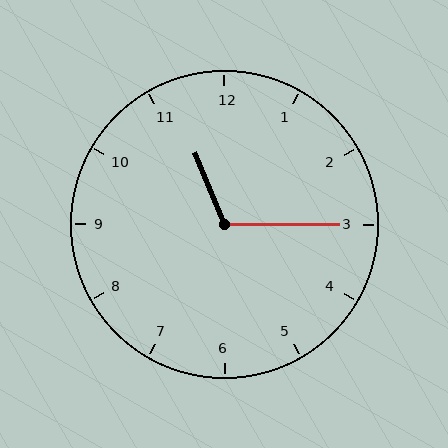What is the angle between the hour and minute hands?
Approximately 112 degrees.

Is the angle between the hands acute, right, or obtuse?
It is obtuse.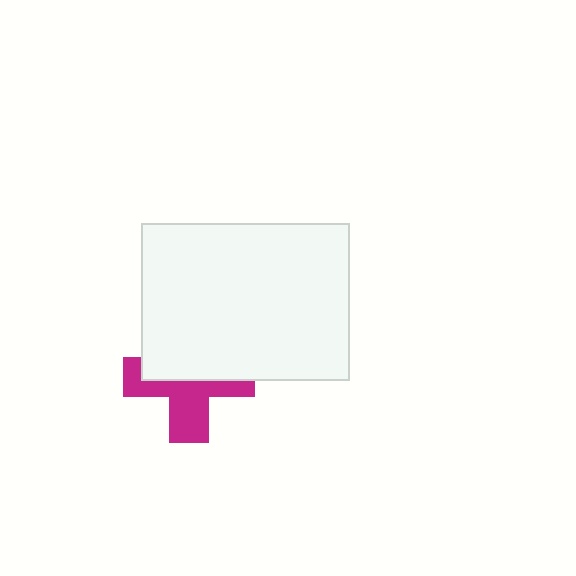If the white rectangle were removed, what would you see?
You would see the complete magenta cross.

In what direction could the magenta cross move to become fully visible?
The magenta cross could move down. That would shift it out from behind the white rectangle entirely.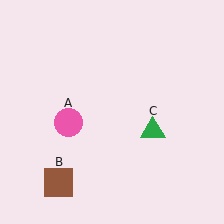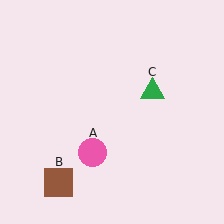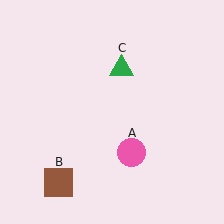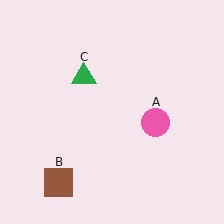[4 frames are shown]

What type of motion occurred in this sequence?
The pink circle (object A), green triangle (object C) rotated counterclockwise around the center of the scene.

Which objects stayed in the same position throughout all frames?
Brown square (object B) remained stationary.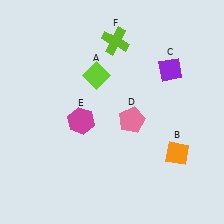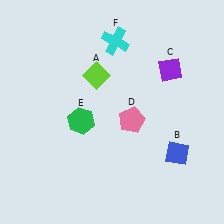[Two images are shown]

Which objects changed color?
B changed from orange to blue. E changed from magenta to green. F changed from lime to cyan.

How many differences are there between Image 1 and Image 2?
There are 3 differences between the two images.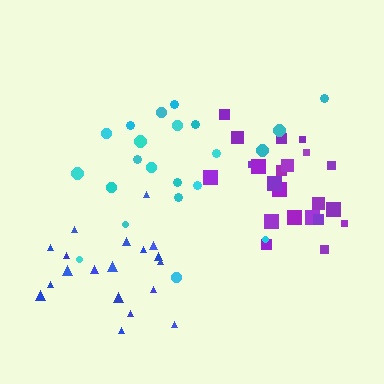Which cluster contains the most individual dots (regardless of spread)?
Purple (22).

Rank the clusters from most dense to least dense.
purple, blue, cyan.